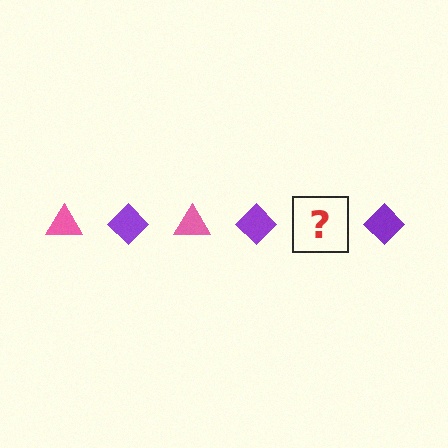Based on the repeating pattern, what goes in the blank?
The blank should be a pink triangle.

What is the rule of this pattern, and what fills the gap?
The rule is that the pattern alternates between pink triangle and purple diamond. The gap should be filled with a pink triangle.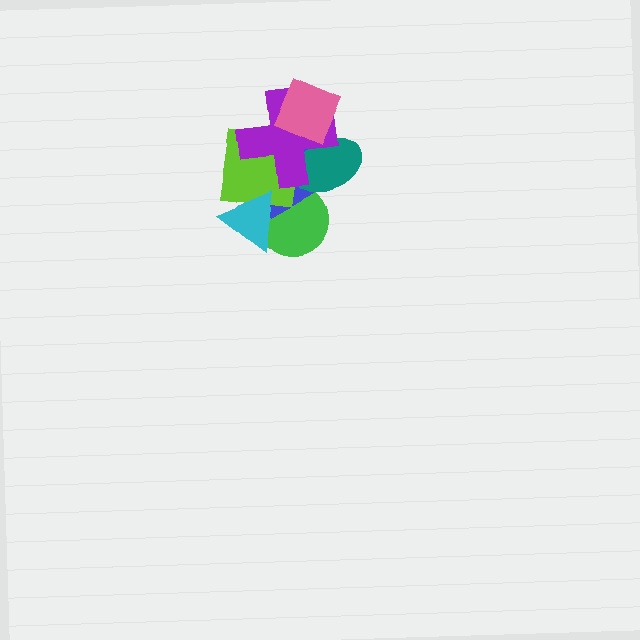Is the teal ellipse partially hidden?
Yes, it is partially covered by another shape.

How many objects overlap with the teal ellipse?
3 objects overlap with the teal ellipse.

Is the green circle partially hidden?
Yes, it is partially covered by another shape.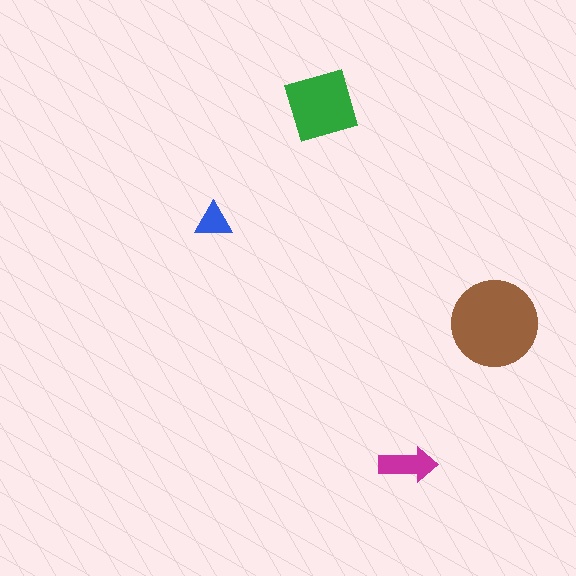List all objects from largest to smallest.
The brown circle, the green square, the magenta arrow, the blue triangle.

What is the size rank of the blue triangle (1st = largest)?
4th.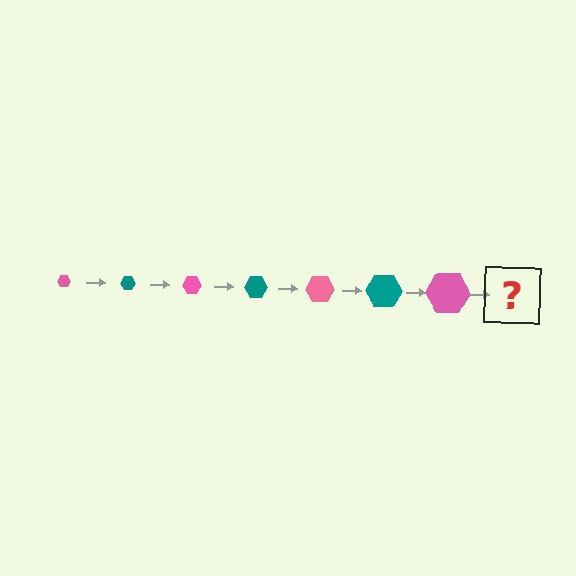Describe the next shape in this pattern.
It should be a teal hexagon, larger than the previous one.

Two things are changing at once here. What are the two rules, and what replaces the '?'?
The two rules are that the hexagon grows larger each step and the color cycles through pink and teal. The '?' should be a teal hexagon, larger than the previous one.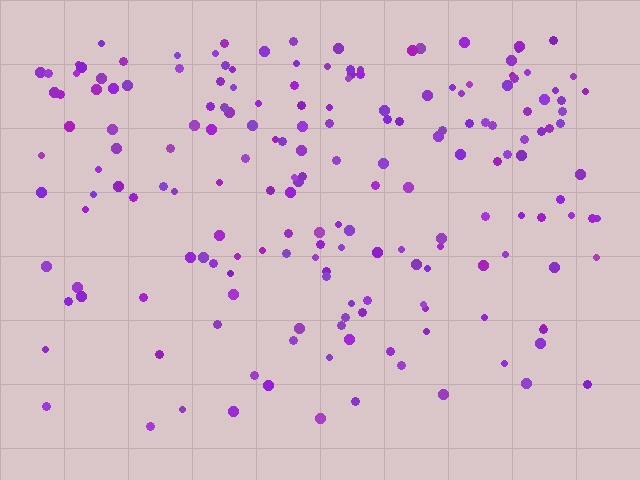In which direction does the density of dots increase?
From bottom to top, with the top side densest.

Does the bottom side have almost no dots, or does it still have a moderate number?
Still a moderate number, just noticeably fewer than the top.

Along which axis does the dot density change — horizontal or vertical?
Vertical.